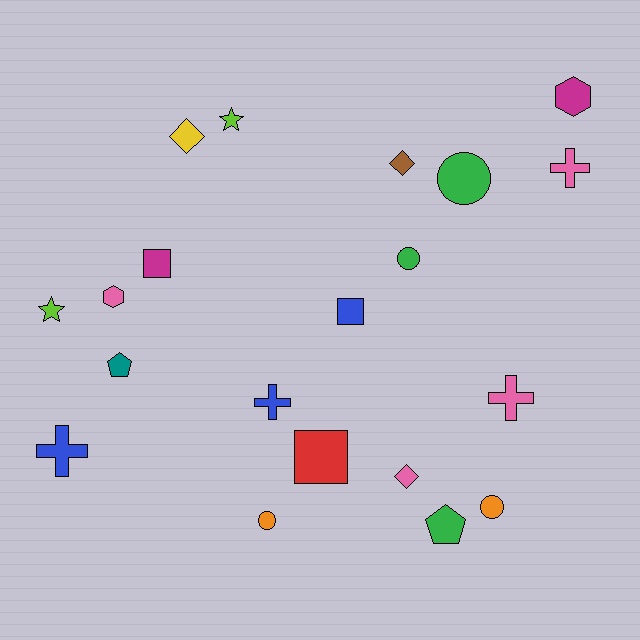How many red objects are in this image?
There is 1 red object.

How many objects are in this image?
There are 20 objects.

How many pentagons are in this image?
There are 2 pentagons.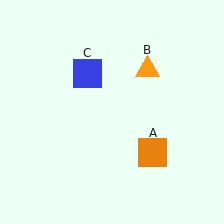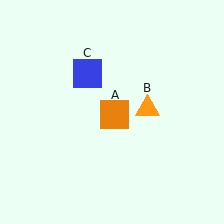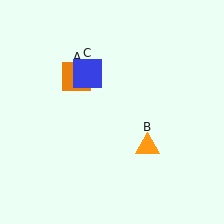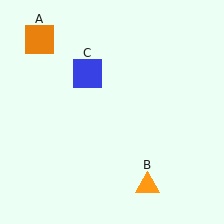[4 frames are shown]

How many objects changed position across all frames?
2 objects changed position: orange square (object A), orange triangle (object B).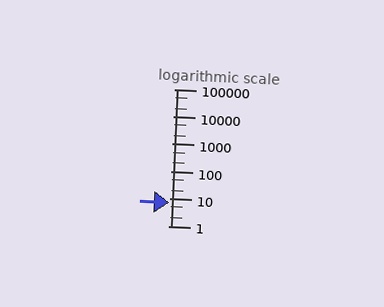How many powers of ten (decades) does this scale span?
The scale spans 5 decades, from 1 to 100000.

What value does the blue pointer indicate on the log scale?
The pointer indicates approximately 7.2.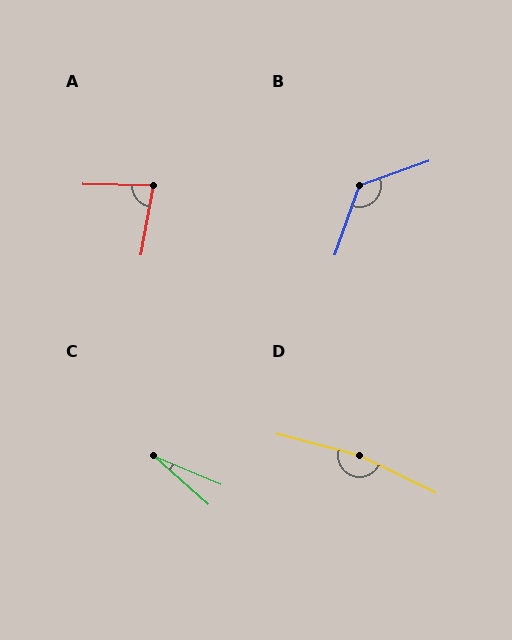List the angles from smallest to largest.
C (18°), A (81°), B (129°), D (169°).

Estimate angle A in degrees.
Approximately 81 degrees.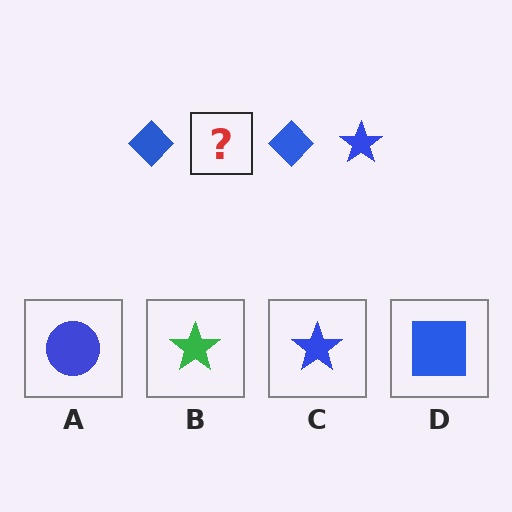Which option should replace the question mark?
Option C.